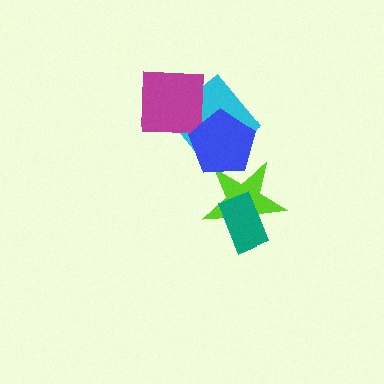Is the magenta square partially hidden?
Yes, it is partially covered by another shape.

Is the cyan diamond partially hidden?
Yes, it is partially covered by another shape.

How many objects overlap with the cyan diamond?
2 objects overlap with the cyan diamond.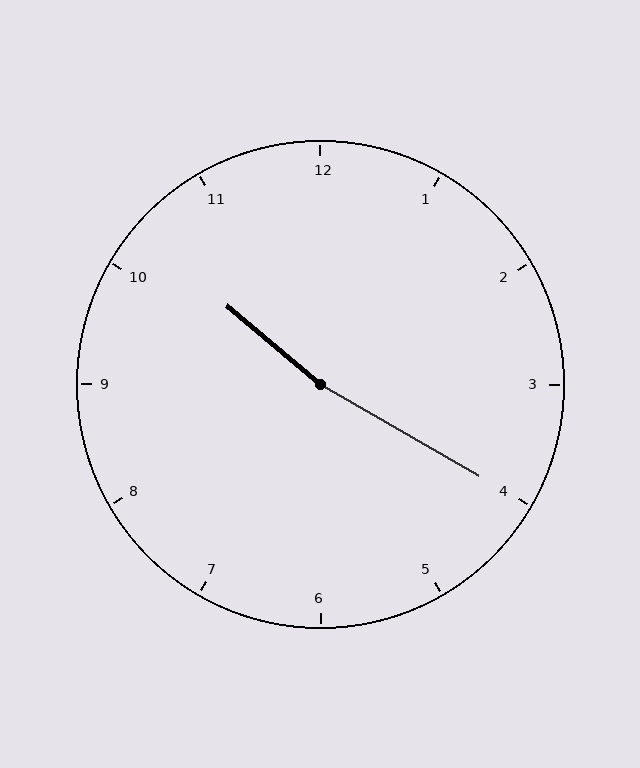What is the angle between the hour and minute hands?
Approximately 170 degrees.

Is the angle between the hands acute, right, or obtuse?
It is obtuse.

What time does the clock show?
10:20.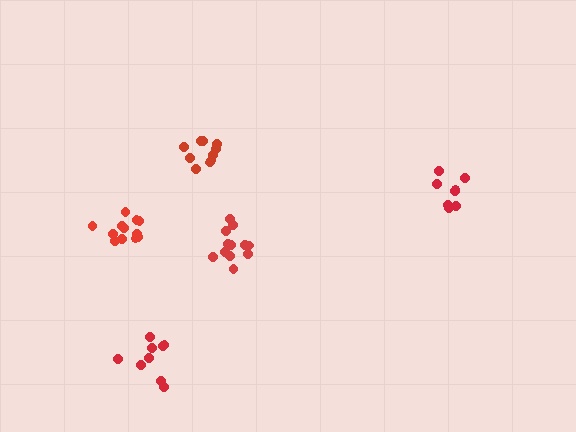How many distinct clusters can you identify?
There are 5 distinct clusters.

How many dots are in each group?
Group 1: 12 dots, Group 2: 12 dots, Group 3: 9 dots, Group 4: 8 dots, Group 5: 11 dots (52 total).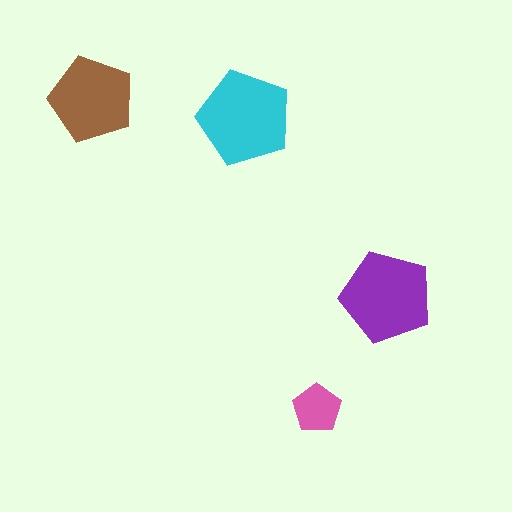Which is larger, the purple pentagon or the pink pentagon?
The purple one.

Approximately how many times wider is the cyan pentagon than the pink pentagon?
About 2 times wider.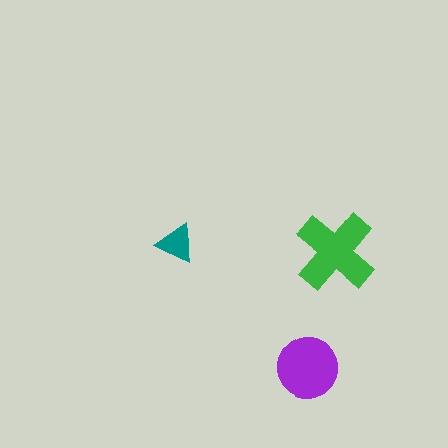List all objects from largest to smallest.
The green cross, the purple circle, the teal triangle.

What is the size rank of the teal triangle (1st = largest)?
3rd.